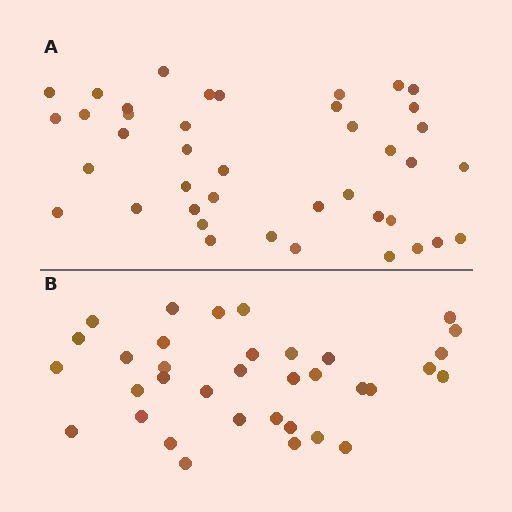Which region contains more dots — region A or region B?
Region A (the top region) has more dots.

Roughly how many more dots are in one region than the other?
Region A has about 6 more dots than region B.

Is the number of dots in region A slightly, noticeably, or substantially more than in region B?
Region A has only slightly more — the two regions are fairly close. The ratio is roughly 1.2 to 1.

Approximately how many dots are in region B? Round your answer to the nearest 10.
About 40 dots. (The exact count is 35, which rounds to 40.)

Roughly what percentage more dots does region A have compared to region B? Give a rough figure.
About 15% more.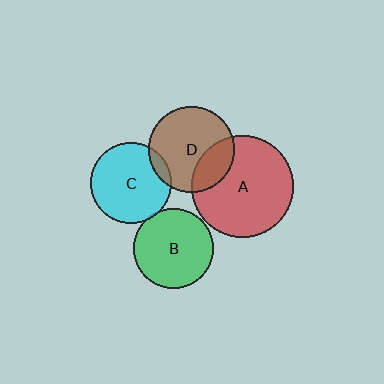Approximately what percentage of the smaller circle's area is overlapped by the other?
Approximately 10%.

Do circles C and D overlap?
Yes.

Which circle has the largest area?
Circle A (red).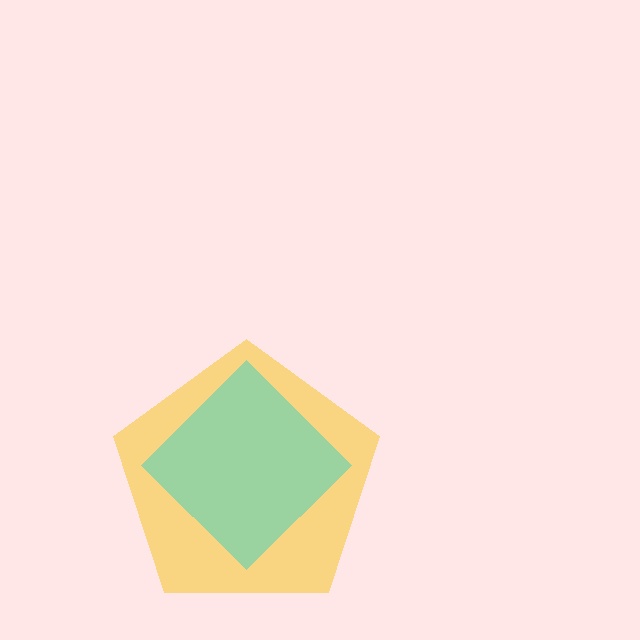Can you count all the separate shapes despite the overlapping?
Yes, there are 2 separate shapes.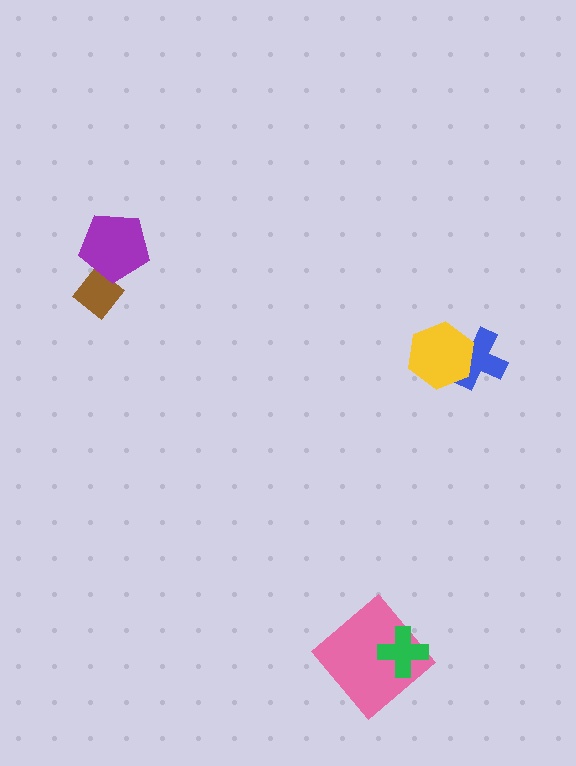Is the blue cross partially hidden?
Yes, it is partially covered by another shape.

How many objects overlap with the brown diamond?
1 object overlaps with the brown diamond.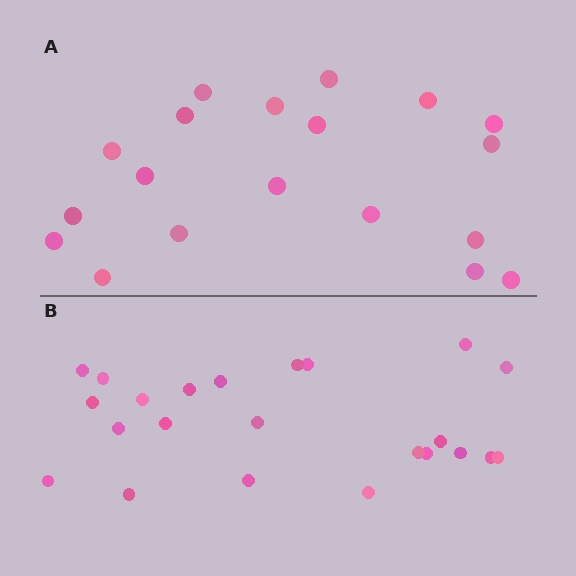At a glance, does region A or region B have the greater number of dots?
Region B (the bottom region) has more dots.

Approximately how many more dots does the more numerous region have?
Region B has about 4 more dots than region A.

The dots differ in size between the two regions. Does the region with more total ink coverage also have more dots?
No. Region A has more total ink coverage because its dots are larger, but region B actually contains more individual dots. Total area can be misleading — the number of items is what matters here.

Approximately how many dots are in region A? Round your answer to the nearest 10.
About 20 dots. (The exact count is 19, which rounds to 20.)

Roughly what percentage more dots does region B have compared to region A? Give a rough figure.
About 20% more.